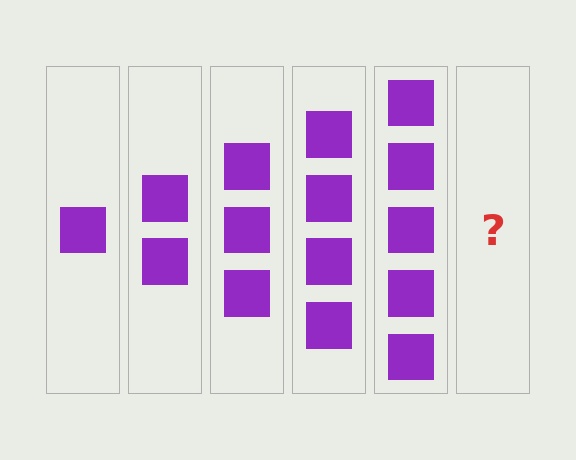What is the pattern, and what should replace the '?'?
The pattern is that each step adds one more square. The '?' should be 6 squares.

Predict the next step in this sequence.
The next step is 6 squares.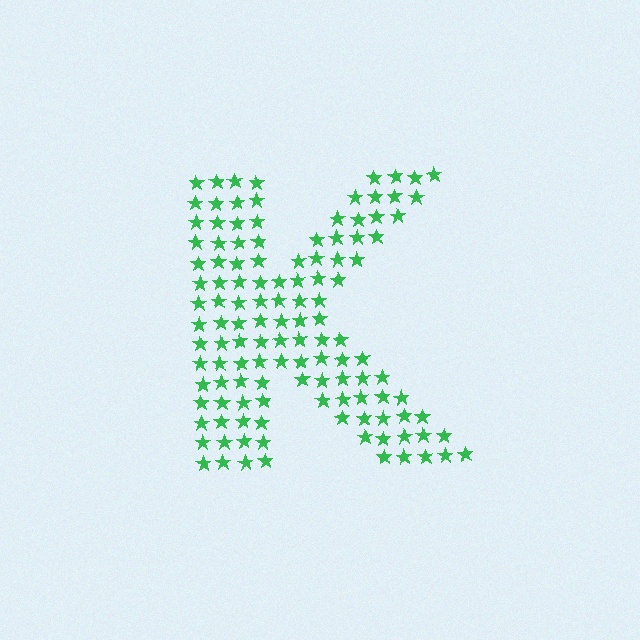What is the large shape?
The large shape is the letter K.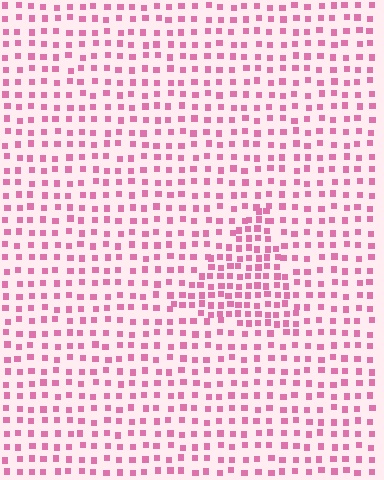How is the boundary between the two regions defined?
The boundary is defined by a change in element density (approximately 1.8x ratio). All elements are the same color, size, and shape.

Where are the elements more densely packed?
The elements are more densely packed inside the triangle boundary.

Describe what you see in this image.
The image contains small pink elements arranged at two different densities. A triangle-shaped region is visible where the elements are more densely packed than the surrounding area.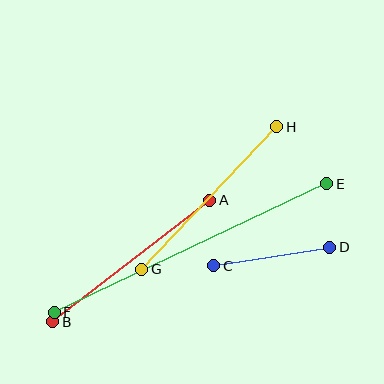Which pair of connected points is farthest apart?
Points E and F are farthest apart.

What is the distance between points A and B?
The distance is approximately 198 pixels.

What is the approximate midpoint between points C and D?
The midpoint is at approximately (272, 256) pixels.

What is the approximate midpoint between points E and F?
The midpoint is at approximately (191, 248) pixels.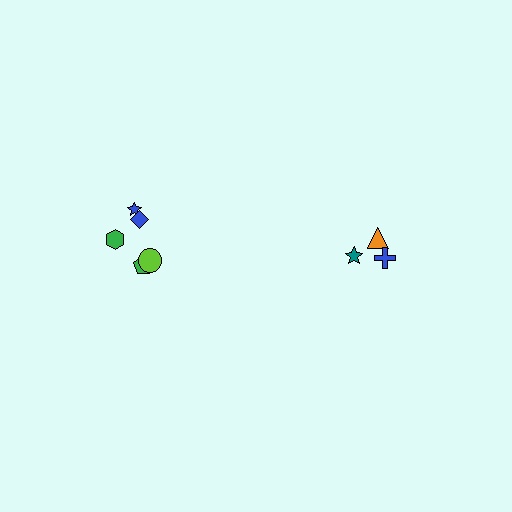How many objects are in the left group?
There are 5 objects.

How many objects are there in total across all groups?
There are 8 objects.